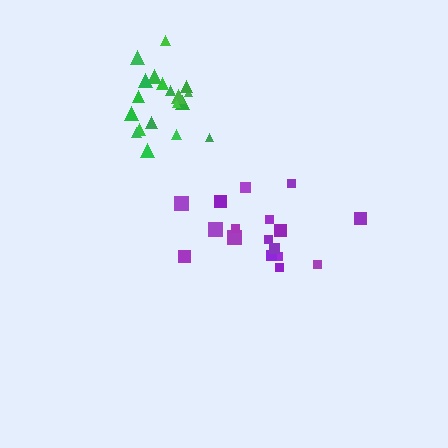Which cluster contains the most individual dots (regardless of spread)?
Green (19).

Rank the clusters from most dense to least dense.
green, purple.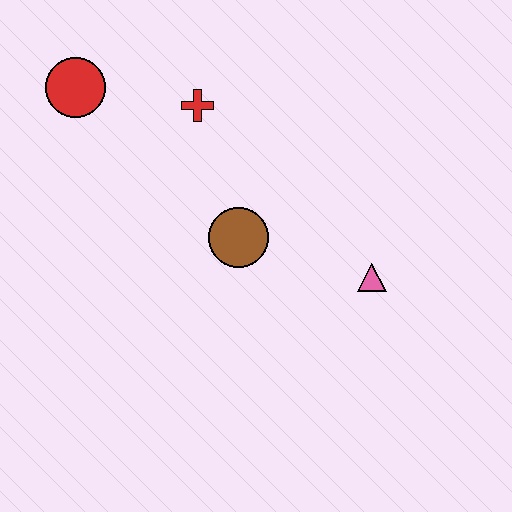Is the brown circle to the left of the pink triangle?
Yes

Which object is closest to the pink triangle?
The brown circle is closest to the pink triangle.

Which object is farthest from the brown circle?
The red circle is farthest from the brown circle.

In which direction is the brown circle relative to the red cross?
The brown circle is below the red cross.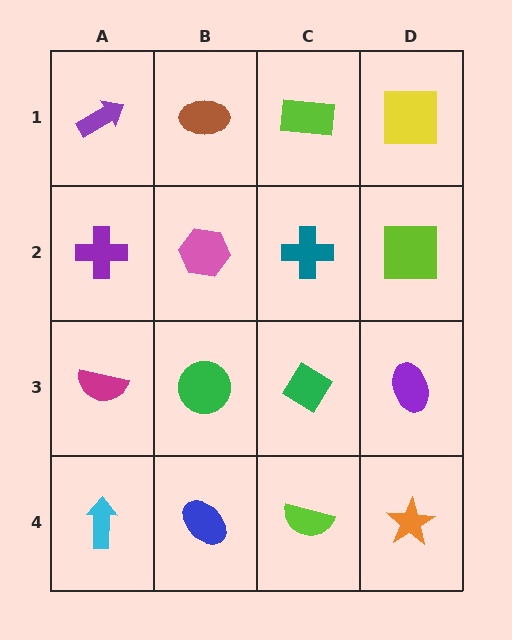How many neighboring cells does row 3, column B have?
4.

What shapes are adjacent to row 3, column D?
A lime square (row 2, column D), an orange star (row 4, column D), a green diamond (row 3, column C).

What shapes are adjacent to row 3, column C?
A teal cross (row 2, column C), a lime semicircle (row 4, column C), a green circle (row 3, column B), a purple ellipse (row 3, column D).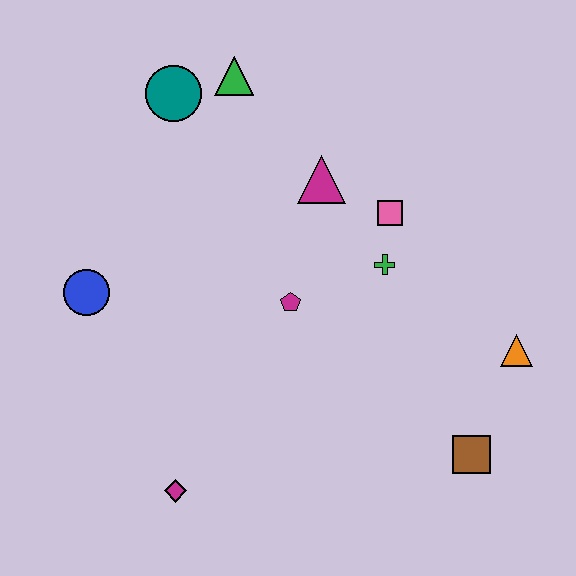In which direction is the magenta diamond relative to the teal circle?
The magenta diamond is below the teal circle.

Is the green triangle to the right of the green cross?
No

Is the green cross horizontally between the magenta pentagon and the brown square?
Yes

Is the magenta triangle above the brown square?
Yes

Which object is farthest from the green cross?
The magenta diamond is farthest from the green cross.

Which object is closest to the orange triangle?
The brown square is closest to the orange triangle.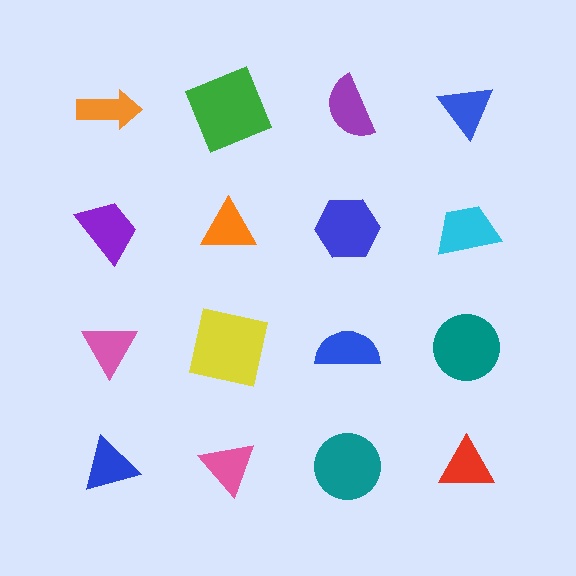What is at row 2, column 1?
A purple trapezoid.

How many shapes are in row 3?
4 shapes.